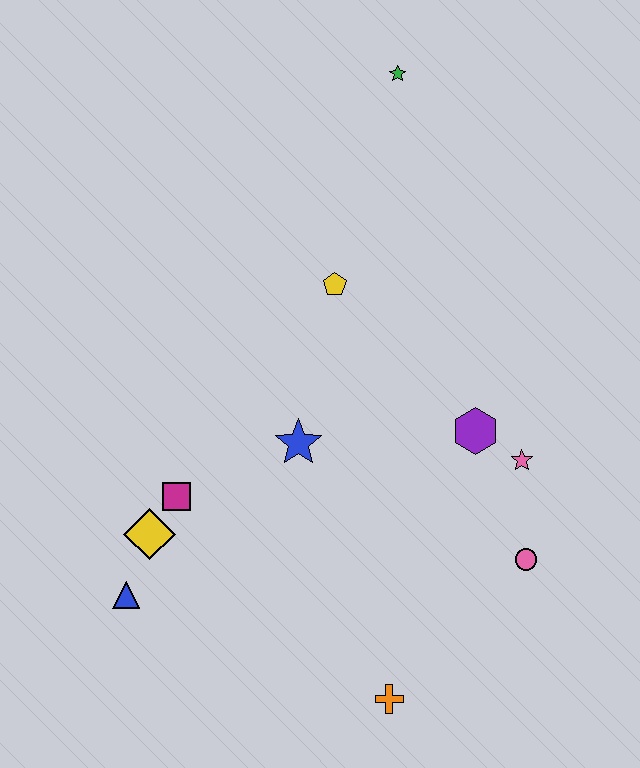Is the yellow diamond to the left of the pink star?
Yes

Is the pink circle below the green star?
Yes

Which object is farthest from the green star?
The orange cross is farthest from the green star.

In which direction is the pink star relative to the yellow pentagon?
The pink star is to the right of the yellow pentagon.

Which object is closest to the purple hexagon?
The pink star is closest to the purple hexagon.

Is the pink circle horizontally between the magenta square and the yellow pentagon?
No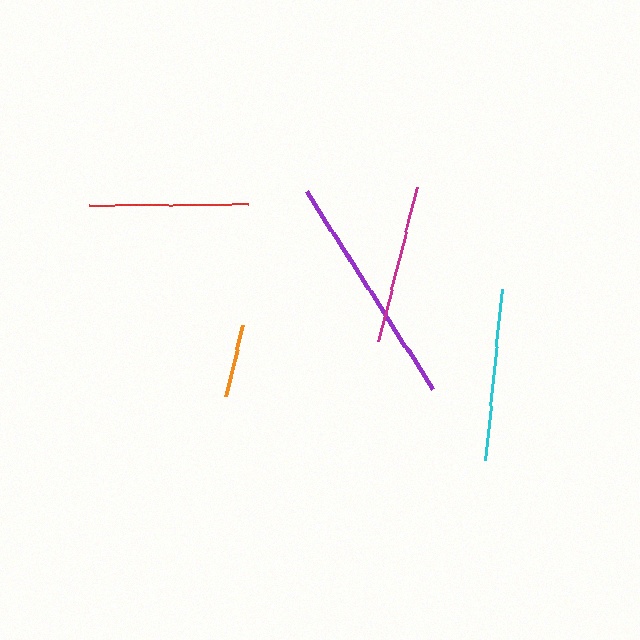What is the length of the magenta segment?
The magenta segment is approximately 158 pixels long.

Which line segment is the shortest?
The orange line is the shortest at approximately 72 pixels.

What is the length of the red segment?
The red segment is approximately 159 pixels long.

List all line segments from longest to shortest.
From longest to shortest: purple, cyan, red, magenta, orange.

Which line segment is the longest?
The purple line is the longest at approximately 235 pixels.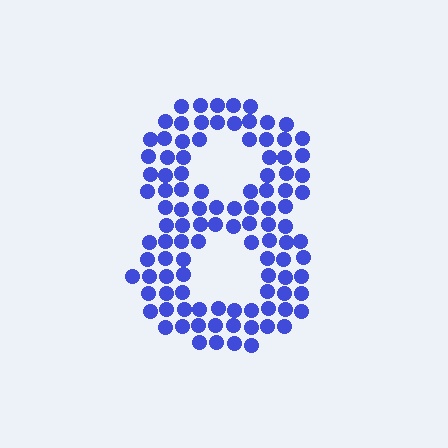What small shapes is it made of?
It is made of small circles.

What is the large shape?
The large shape is the digit 8.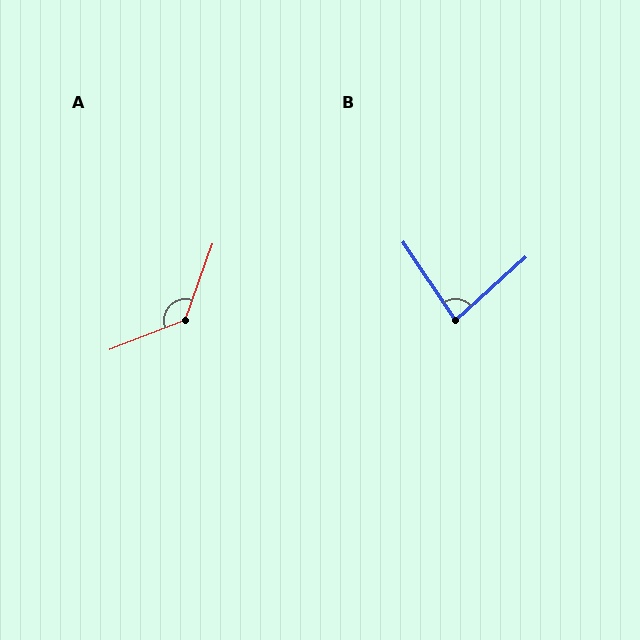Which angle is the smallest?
B, at approximately 82 degrees.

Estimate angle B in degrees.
Approximately 82 degrees.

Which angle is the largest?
A, at approximately 131 degrees.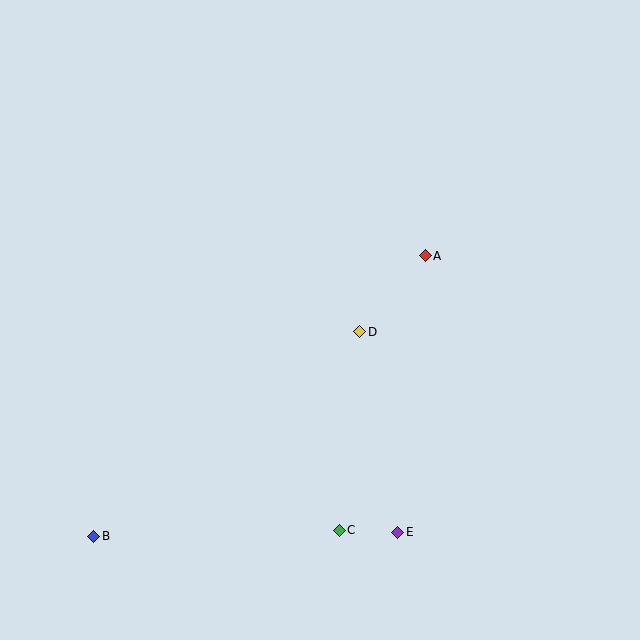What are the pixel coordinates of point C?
Point C is at (339, 530).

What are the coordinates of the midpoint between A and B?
The midpoint between A and B is at (260, 396).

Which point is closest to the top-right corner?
Point A is closest to the top-right corner.